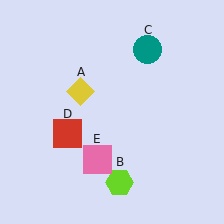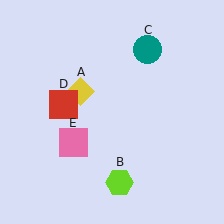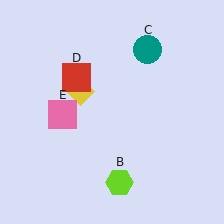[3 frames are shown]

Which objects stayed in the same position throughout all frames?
Yellow diamond (object A) and lime hexagon (object B) and teal circle (object C) remained stationary.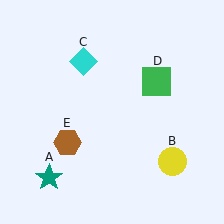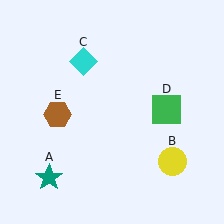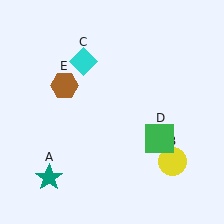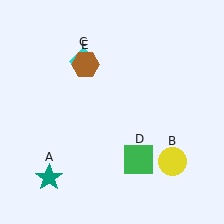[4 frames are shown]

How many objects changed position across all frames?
2 objects changed position: green square (object D), brown hexagon (object E).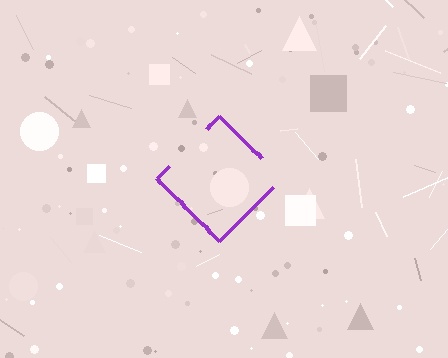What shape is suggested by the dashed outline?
The dashed outline suggests a diamond.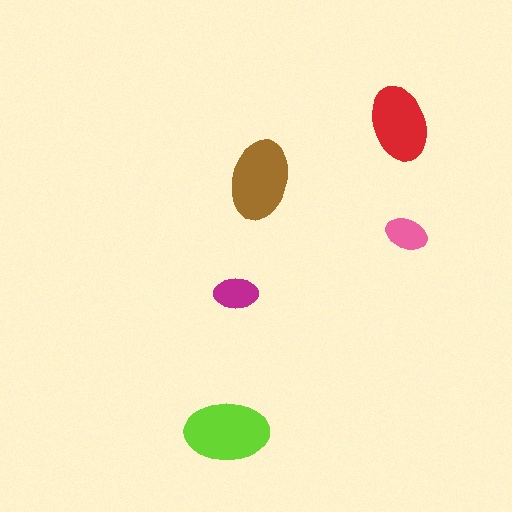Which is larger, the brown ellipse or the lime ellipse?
The lime one.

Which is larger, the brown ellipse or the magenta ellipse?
The brown one.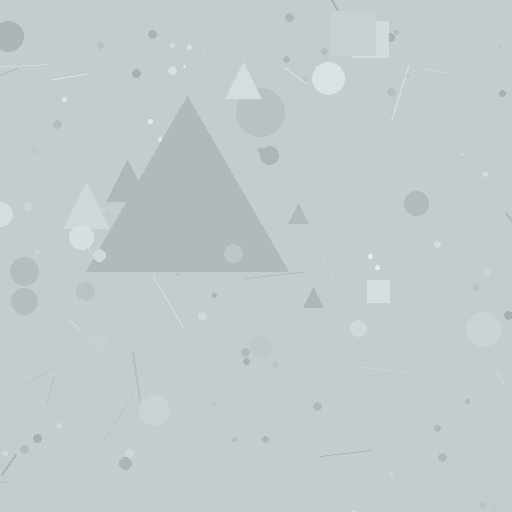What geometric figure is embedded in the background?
A triangle is embedded in the background.